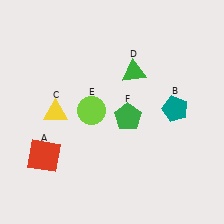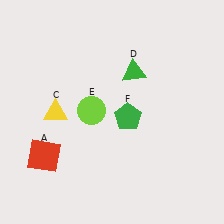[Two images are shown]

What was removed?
The teal pentagon (B) was removed in Image 2.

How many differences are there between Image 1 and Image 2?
There is 1 difference between the two images.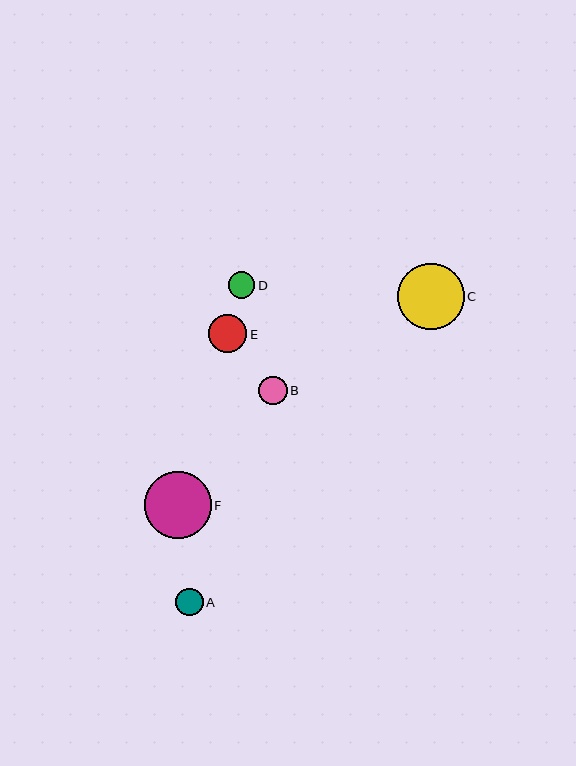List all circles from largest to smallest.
From largest to smallest: F, C, E, B, A, D.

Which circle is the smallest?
Circle D is the smallest with a size of approximately 27 pixels.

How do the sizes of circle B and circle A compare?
Circle B and circle A are approximately the same size.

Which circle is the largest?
Circle F is the largest with a size of approximately 67 pixels.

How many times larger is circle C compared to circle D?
Circle C is approximately 2.5 times the size of circle D.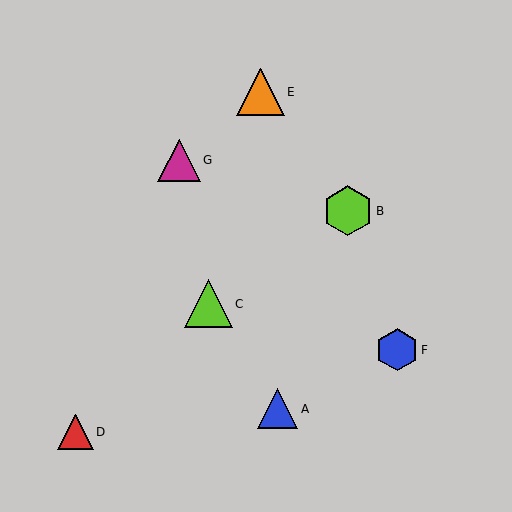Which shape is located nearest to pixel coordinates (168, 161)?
The magenta triangle (labeled G) at (179, 160) is nearest to that location.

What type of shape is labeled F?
Shape F is a blue hexagon.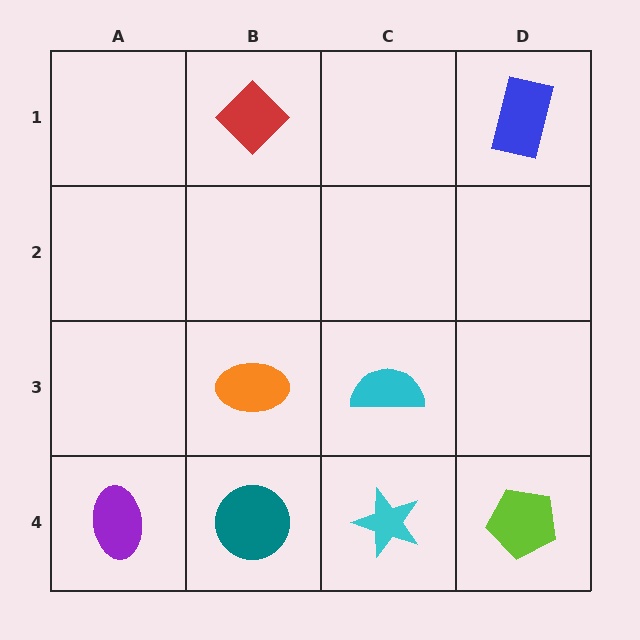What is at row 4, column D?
A lime pentagon.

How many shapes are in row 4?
4 shapes.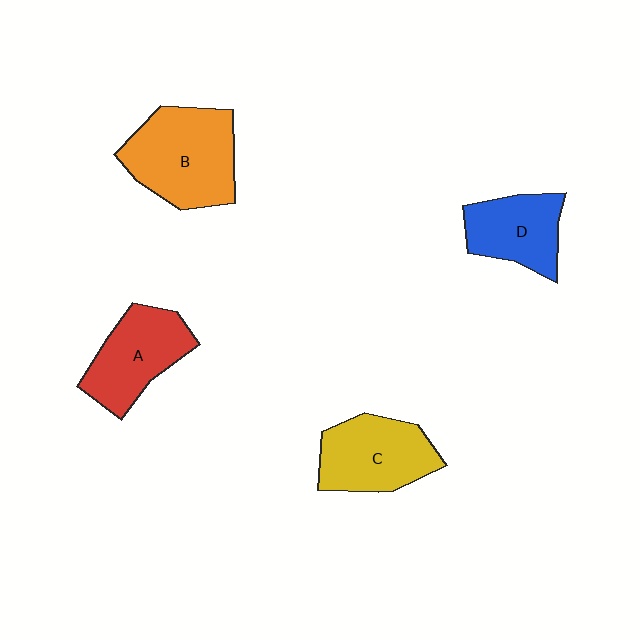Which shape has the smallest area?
Shape D (blue).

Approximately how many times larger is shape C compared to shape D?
Approximately 1.2 times.